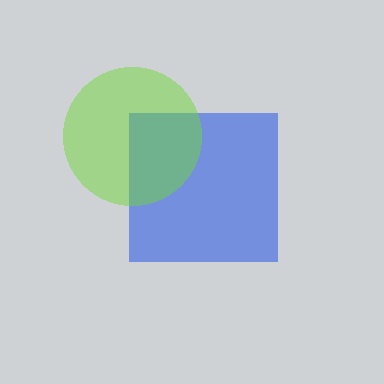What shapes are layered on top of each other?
The layered shapes are: a blue square, a lime circle.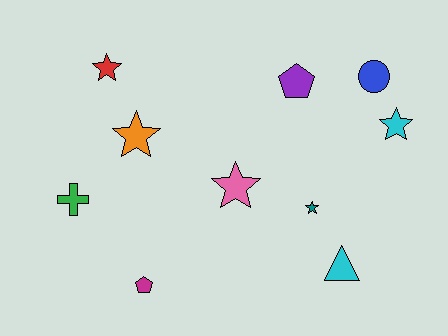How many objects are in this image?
There are 10 objects.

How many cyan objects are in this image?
There are 2 cyan objects.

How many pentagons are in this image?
There are 2 pentagons.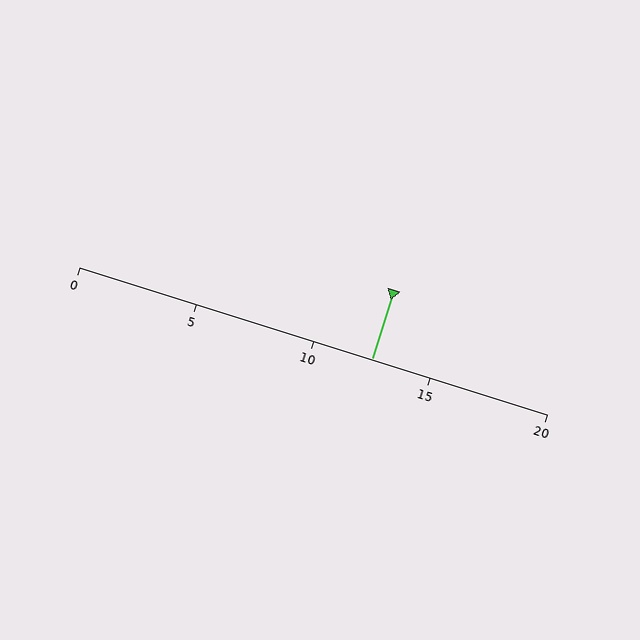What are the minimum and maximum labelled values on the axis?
The axis runs from 0 to 20.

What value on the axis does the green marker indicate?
The marker indicates approximately 12.5.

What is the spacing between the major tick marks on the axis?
The major ticks are spaced 5 apart.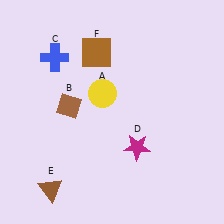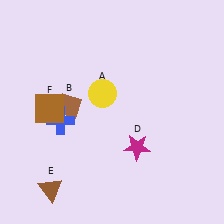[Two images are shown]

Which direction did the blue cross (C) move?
The blue cross (C) moved down.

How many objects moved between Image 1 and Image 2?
2 objects moved between the two images.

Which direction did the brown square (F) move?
The brown square (F) moved down.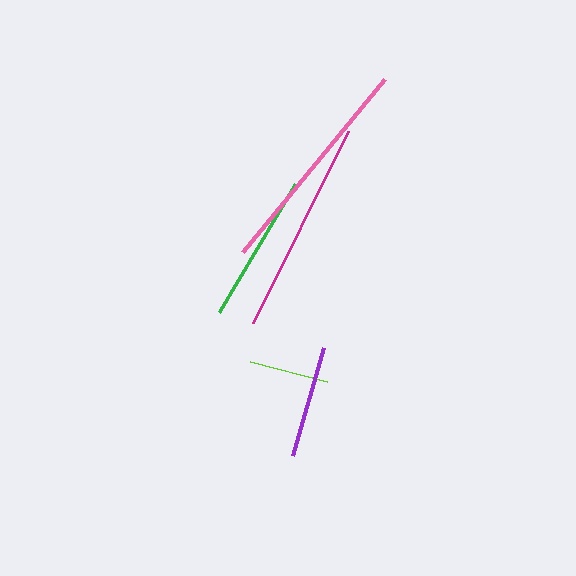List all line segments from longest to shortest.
From longest to shortest: pink, magenta, green, purple, lime.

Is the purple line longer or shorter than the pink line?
The pink line is longer than the purple line.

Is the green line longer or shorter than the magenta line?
The magenta line is longer than the green line.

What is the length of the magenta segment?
The magenta segment is approximately 214 pixels long.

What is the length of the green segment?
The green segment is approximately 148 pixels long.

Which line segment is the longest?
The pink line is the longest at approximately 223 pixels.